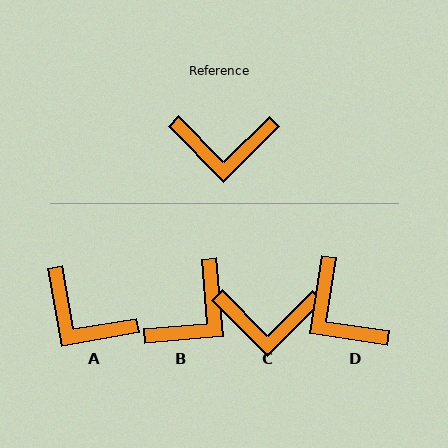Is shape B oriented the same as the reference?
No, it is off by about 50 degrees.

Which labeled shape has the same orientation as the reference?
C.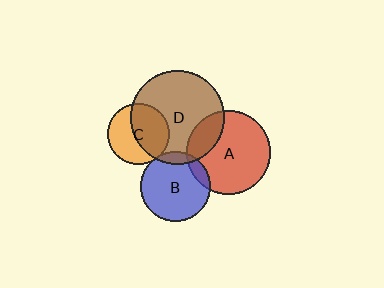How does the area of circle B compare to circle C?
Approximately 1.3 times.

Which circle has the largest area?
Circle D (brown).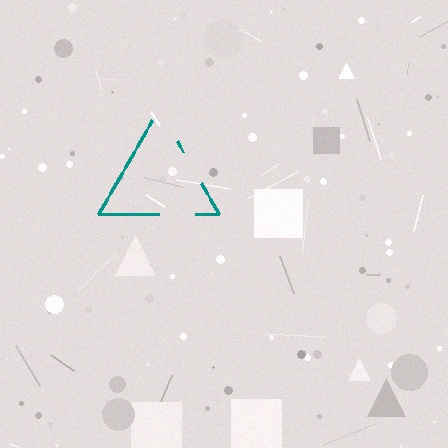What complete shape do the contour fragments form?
The contour fragments form a triangle.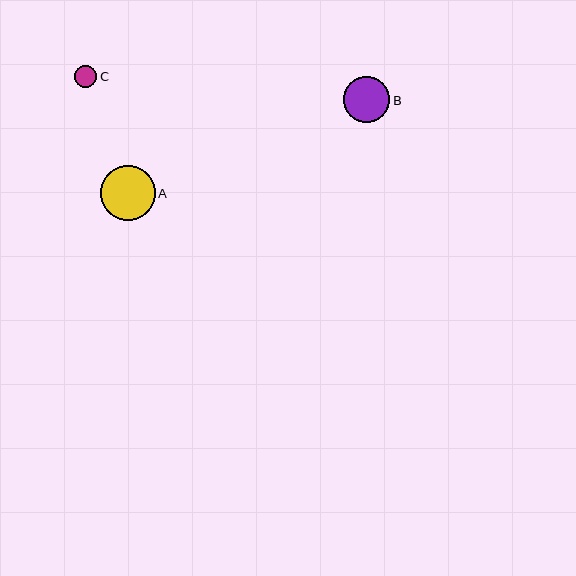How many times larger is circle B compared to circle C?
Circle B is approximately 2.1 times the size of circle C.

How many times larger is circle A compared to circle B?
Circle A is approximately 1.2 times the size of circle B.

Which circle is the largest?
Circle A is the largest with a size of approximately 55 pixels.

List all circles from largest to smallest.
From largest to smallest: A, B, C.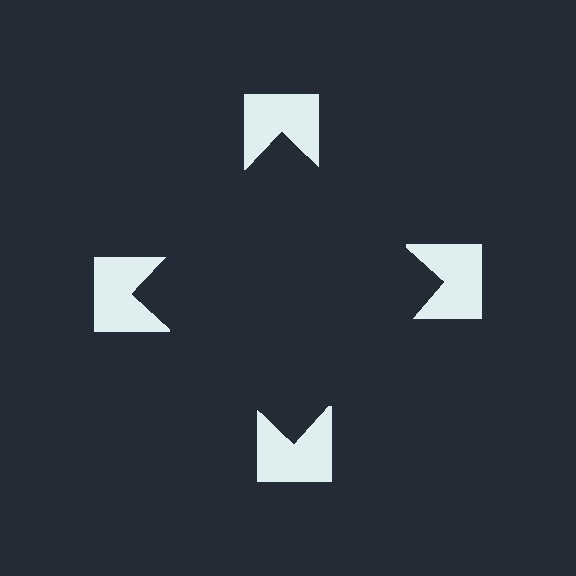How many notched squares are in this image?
There are 4 — one at each vertex of the illusory square.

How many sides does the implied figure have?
4 sides.